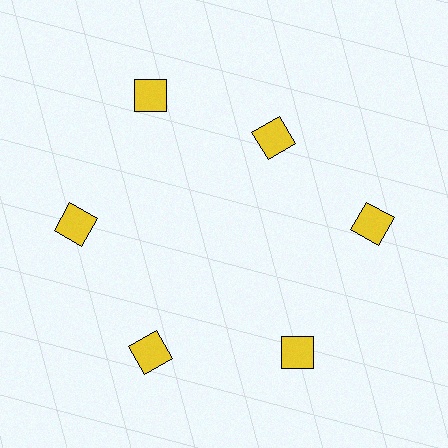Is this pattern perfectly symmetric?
No. The 6 yellow squares are arranged in a ring, but one element near the 1 o'clock position is pulled inward toward the center, breaking the 6-fold rotational symmetry.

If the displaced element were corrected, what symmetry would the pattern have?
It would have 6-fold rotational symmetry — the pattern would map onto itself every 60 degrees.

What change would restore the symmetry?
The symmetry would be restored by moving it outward, back onto the ring so that all 6 squares sit at equal angles and equal distance from the center.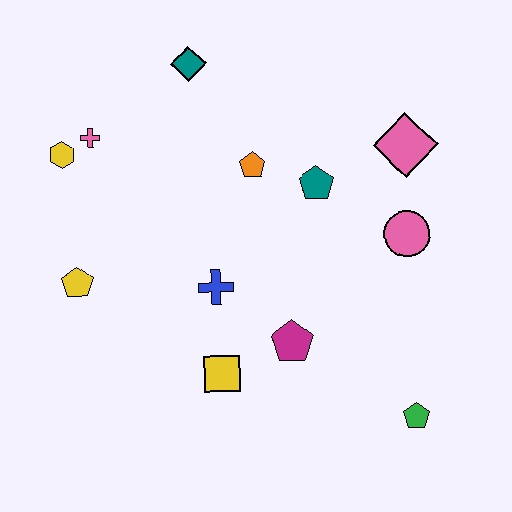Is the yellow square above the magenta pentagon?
No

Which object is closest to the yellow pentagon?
The yellow hexagon is closest to the yellow pentagon.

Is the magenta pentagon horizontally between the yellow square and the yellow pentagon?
No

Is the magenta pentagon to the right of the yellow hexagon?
Yes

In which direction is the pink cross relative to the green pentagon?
The pink cross is to the left of the green pentagon.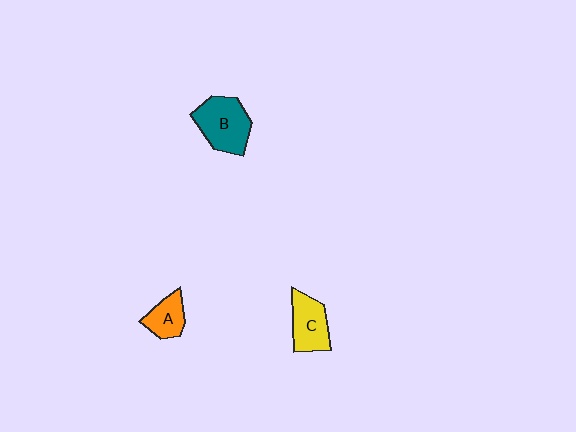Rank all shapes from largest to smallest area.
From largest to smallest: B (teal), C (yellow), A (orange).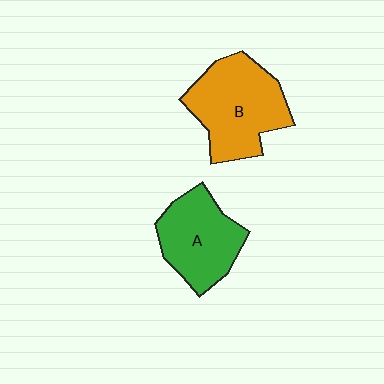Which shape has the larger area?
Shape B (orange).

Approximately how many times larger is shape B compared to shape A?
Approximately 1.2 times.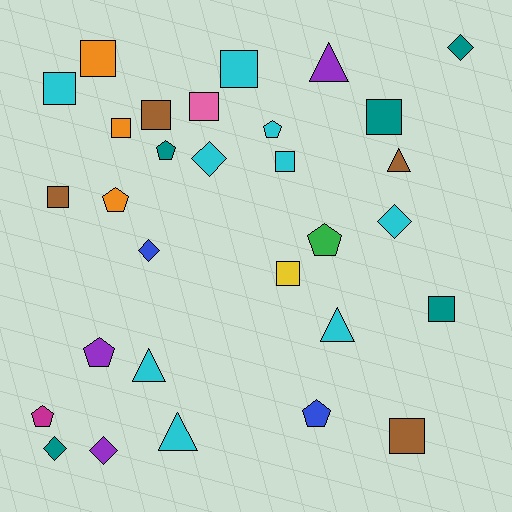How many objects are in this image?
There are 30 objects.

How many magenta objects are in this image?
There is 1 magenta object.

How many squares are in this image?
There are 12 squares.